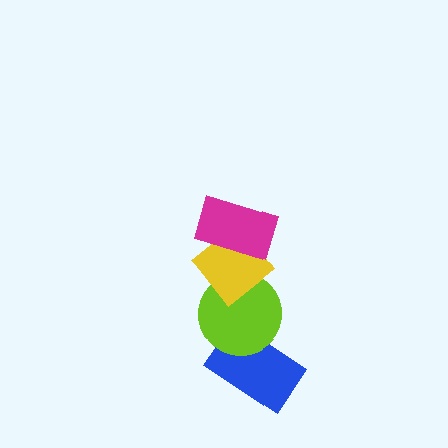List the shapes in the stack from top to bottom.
From top to bottom: the magenta rectangle, the yellow diamond, the lime circle, the blue rectangle.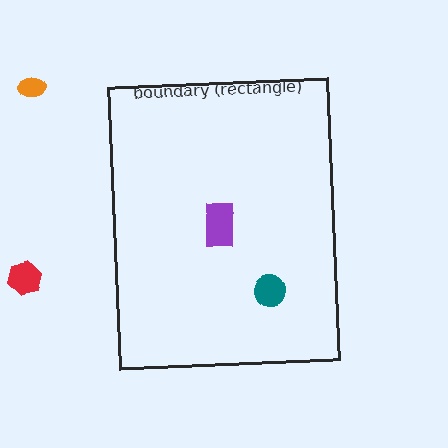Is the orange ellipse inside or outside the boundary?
Outside.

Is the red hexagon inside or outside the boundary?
Outside.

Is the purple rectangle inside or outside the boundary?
Inside.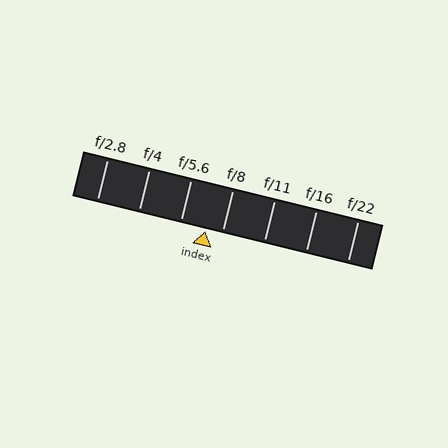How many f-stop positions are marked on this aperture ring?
There are 7 f-stop positions marked.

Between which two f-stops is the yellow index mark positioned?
The index mark is between f/5.6 and f/8.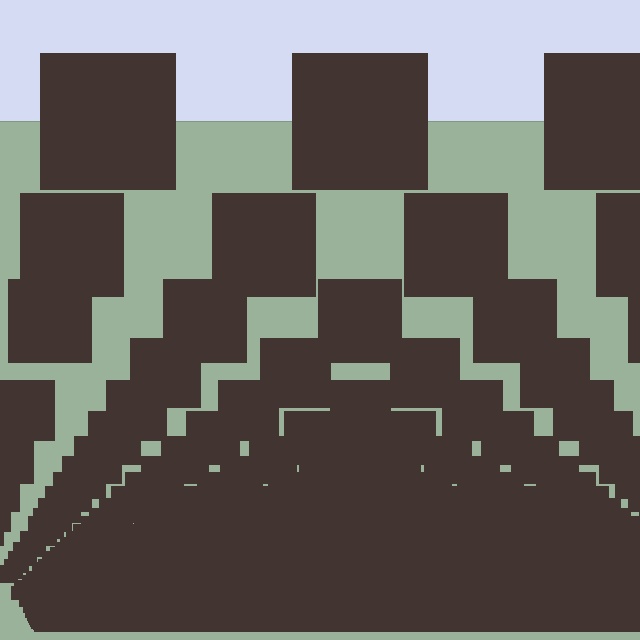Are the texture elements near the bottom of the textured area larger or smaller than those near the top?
Smaller. The gradient is inverted — elements near the bottom are smaller and denser.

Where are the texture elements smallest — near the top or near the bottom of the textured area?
Near the bottom.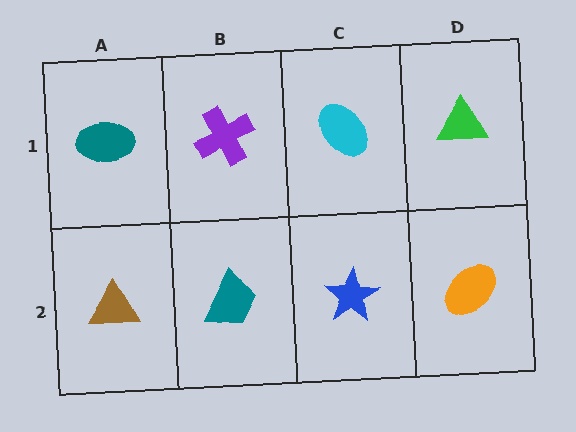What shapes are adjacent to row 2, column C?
A cyan ellipse (row 1, column C), a teal trapezoid (row 2, column B), an orange ellipse (row 2, column D).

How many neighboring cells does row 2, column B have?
3.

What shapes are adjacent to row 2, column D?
A green triangle (row 1, column D), a blue star (row 2, column C).